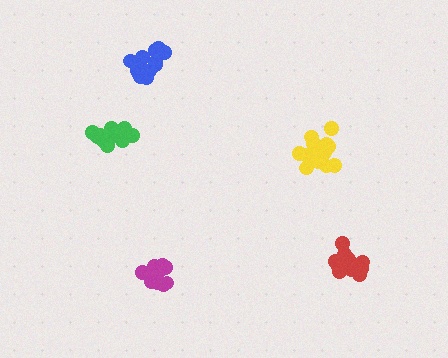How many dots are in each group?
Group 1: 14 dots, Group 2: 14 dots, Group 3: 15 dots, Group 4: 15 dots, Group 5: 12 dots (70 total).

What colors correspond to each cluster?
The clusters are colored: green, red, blue, yellow, magenta.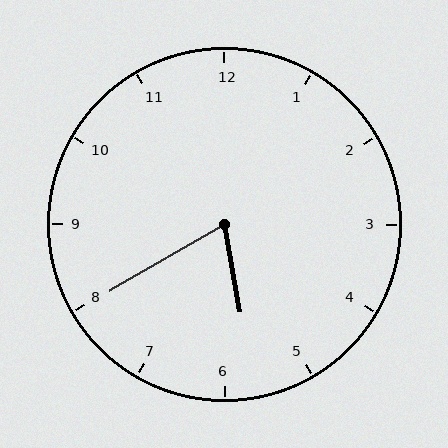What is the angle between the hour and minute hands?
Approximately 70 degrees.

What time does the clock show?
5:40.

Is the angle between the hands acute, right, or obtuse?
It is acute.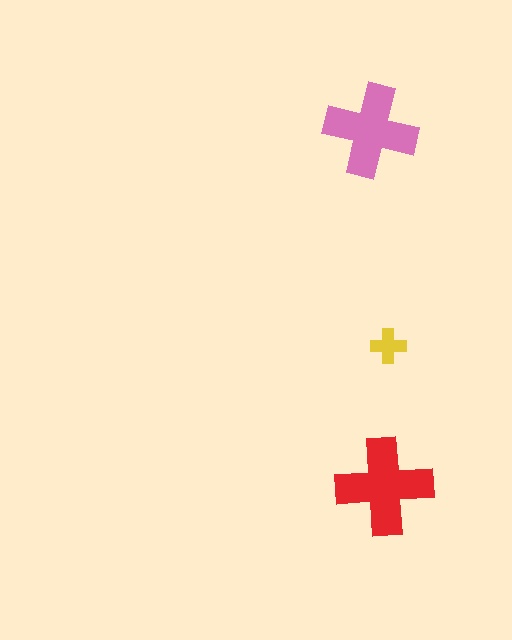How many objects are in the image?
There are 3 objects in the image.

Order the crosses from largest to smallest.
the red one, the pink one, the yellow one.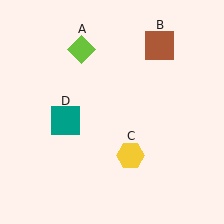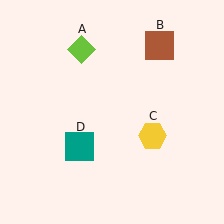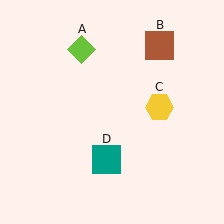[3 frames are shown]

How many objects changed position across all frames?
2 objects changed position: yellow hexagon (object C), teal square (object D).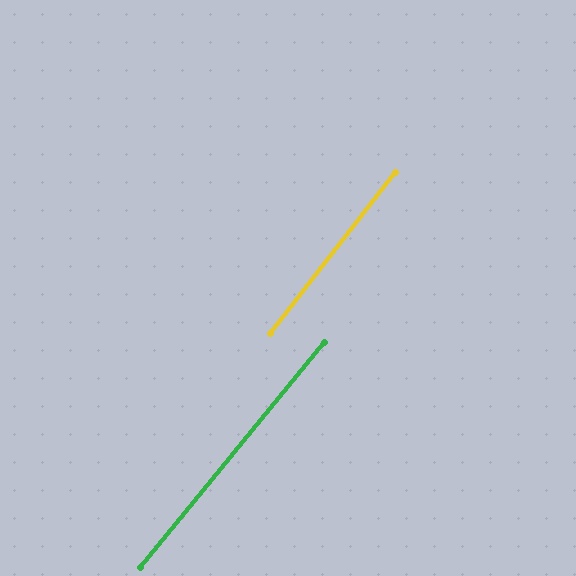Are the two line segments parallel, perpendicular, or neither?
Parallel — their directions differ by only 1.6°.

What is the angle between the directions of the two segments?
Approximately 2 degrees.